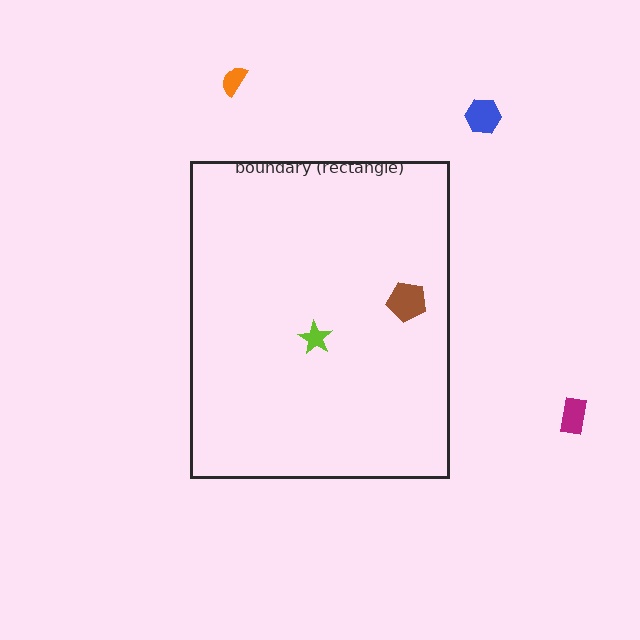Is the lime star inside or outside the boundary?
Inside.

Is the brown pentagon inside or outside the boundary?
Inside.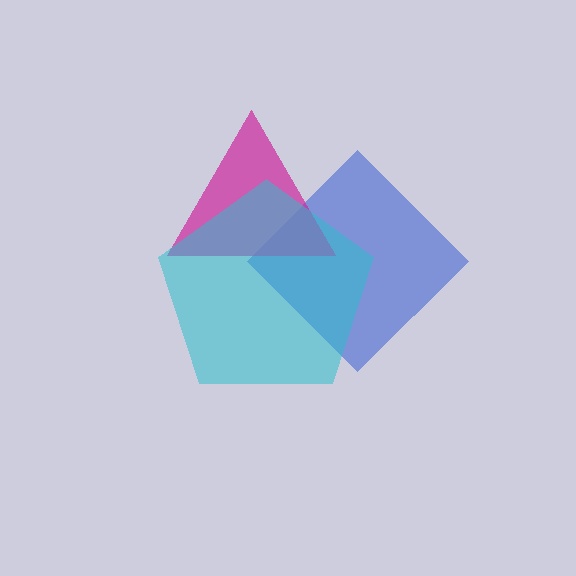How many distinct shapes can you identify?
There are 3 distinct shapes: a blue diamond, a magenta triangle, a cyan pentagon.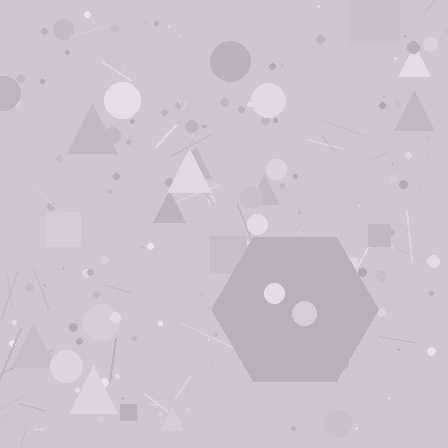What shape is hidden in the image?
A hexagon is hidden in the image.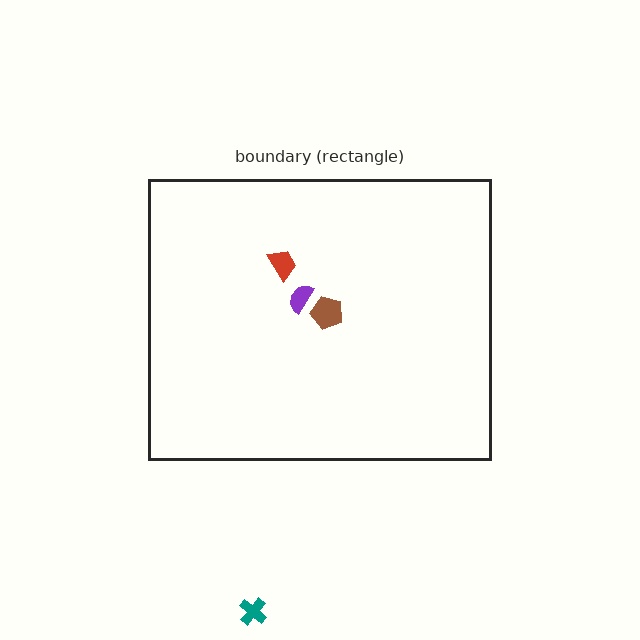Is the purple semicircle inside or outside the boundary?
Inside.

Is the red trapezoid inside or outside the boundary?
Inside.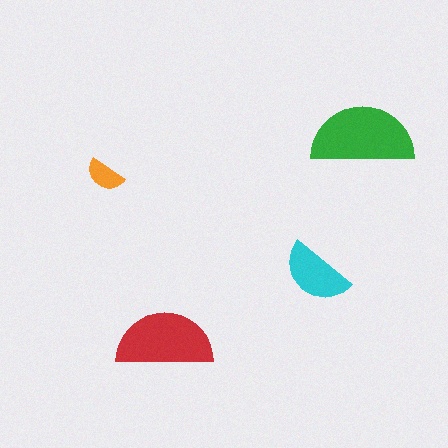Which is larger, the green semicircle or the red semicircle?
The green one.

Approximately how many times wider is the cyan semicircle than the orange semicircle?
About 2 times wider.